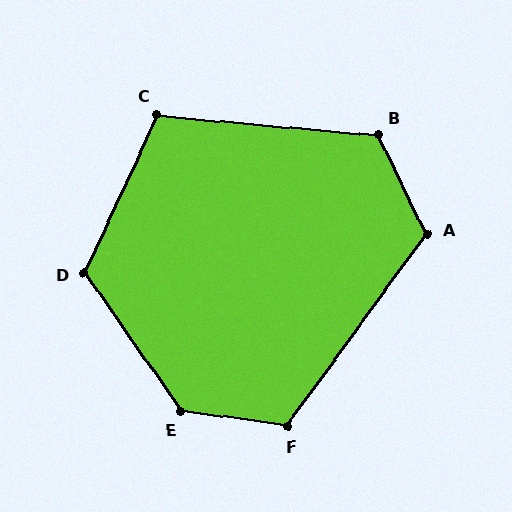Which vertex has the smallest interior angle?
C, at approximately 109 degrees.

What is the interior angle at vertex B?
Approximately 121 degrees (obtuse).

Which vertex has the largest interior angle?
E, at approximately 133 degrees.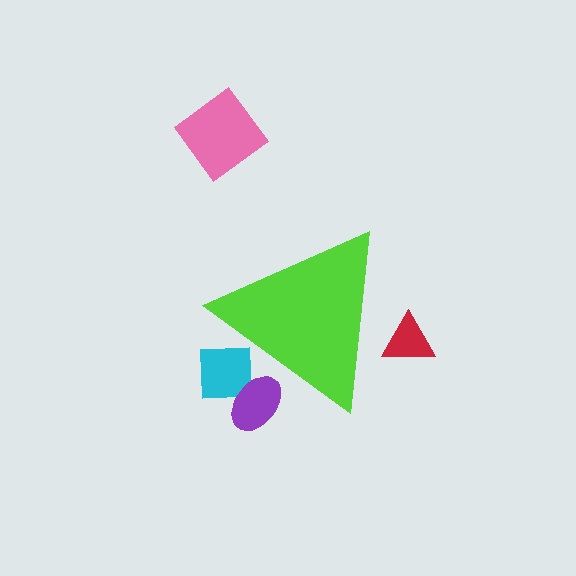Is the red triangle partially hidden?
Yes, the red triangle is partially hidden behind the lime triangle.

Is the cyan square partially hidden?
Yes, the cyan square is partially hidden behind the lime triangle.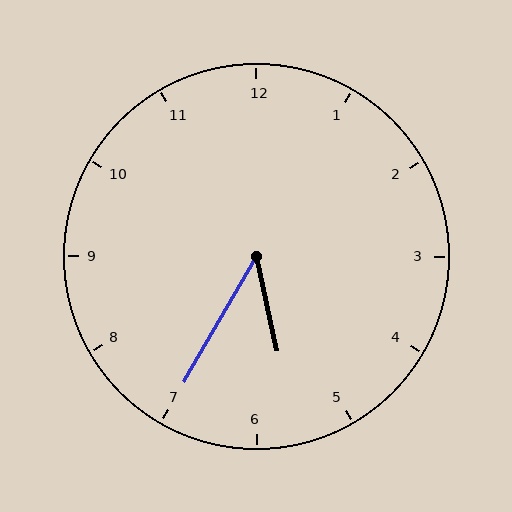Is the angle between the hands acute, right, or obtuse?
It is acute.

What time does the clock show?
5:35.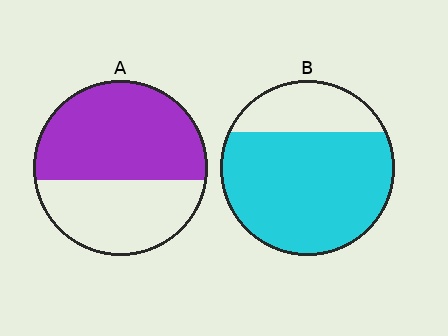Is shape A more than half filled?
Yes.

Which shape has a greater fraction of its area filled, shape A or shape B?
Shape B.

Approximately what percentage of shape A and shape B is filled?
A is approximately 60% and B is approximately 75%.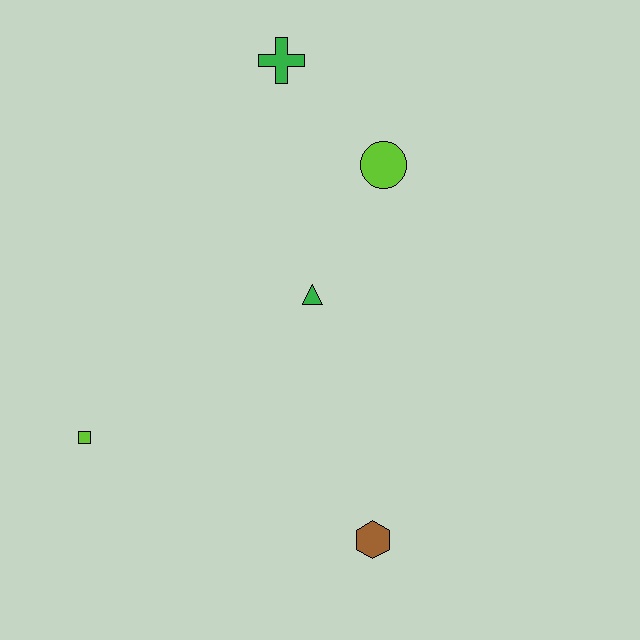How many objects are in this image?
There are 5 objects.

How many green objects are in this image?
There are 2 green objects.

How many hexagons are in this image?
There is 1 hexagon.